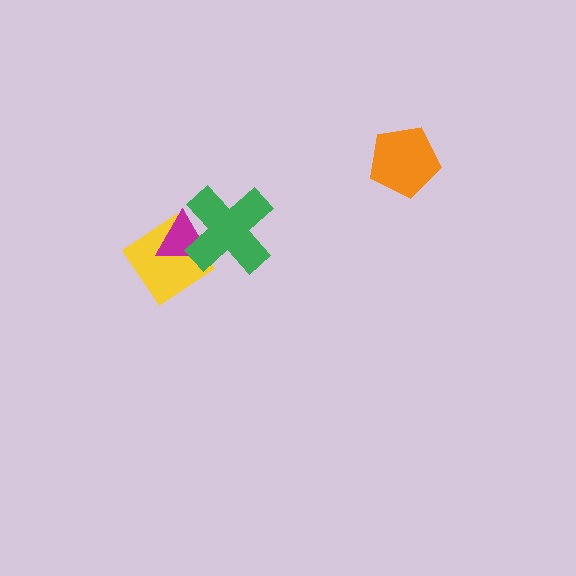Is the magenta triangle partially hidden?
Yes, it is partially covered by another shape.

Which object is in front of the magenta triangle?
The green cross is in front of the magenta triangle.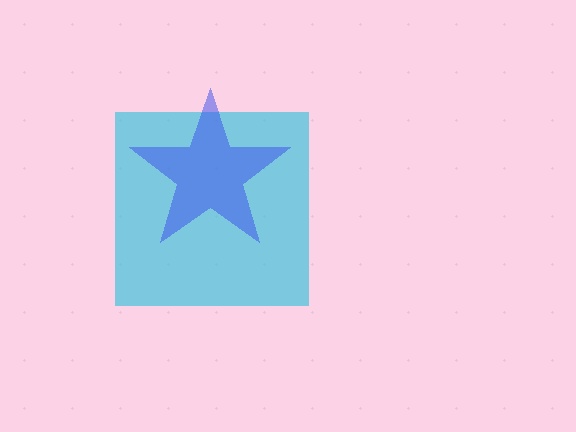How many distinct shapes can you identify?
There are 2 distinct shapes: a cyan square, a blue star.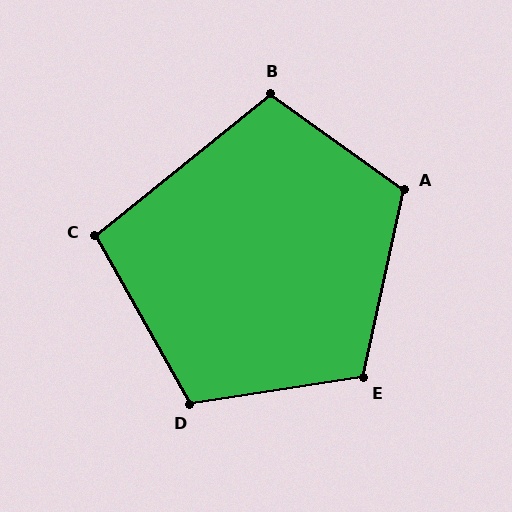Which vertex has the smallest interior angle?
C, at approximately 100 degrees.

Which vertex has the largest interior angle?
A, at approximately 113 degrees.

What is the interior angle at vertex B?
Approximately 106 degrees (obtuse).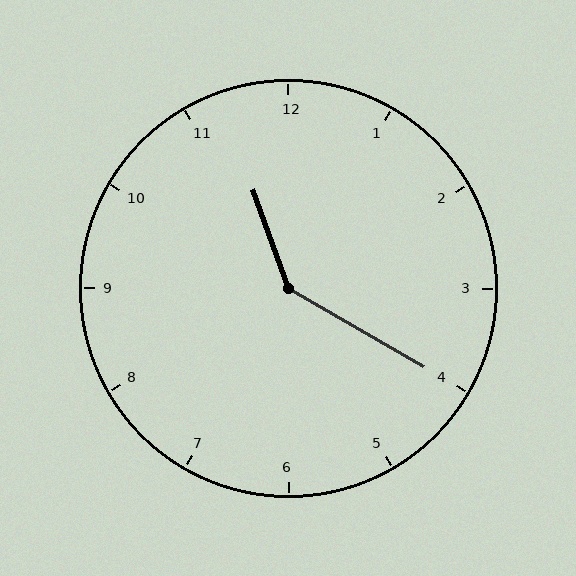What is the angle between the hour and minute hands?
Approximately 140 degrees.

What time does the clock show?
11:20.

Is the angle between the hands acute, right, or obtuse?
It is obtuse.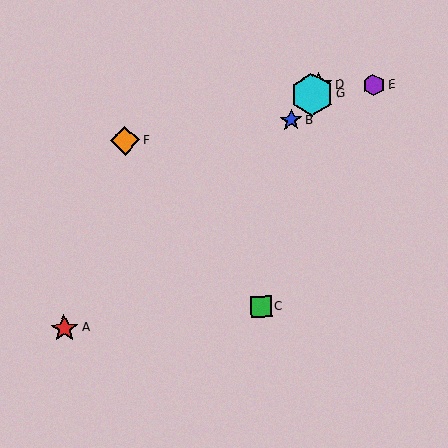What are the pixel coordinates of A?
Object A is at (64, 329).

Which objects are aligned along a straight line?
Objects B, D, G are aligned along a straight line.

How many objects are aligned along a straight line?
3 objects (B, D, G) are aligned along a straight line.